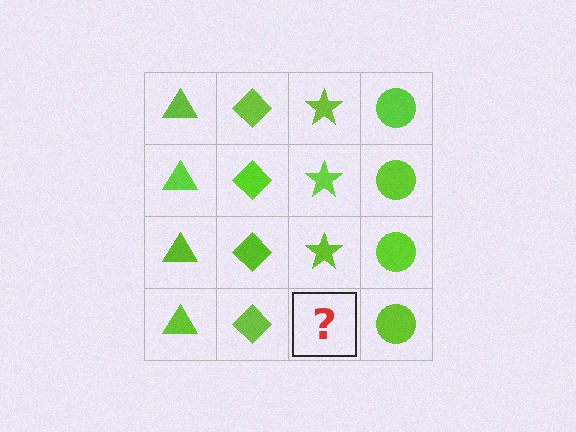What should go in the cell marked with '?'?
The missing cell should contain a lime star.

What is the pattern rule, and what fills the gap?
The rule is that each column has a consistent shape. The gap should be filled with a lime star.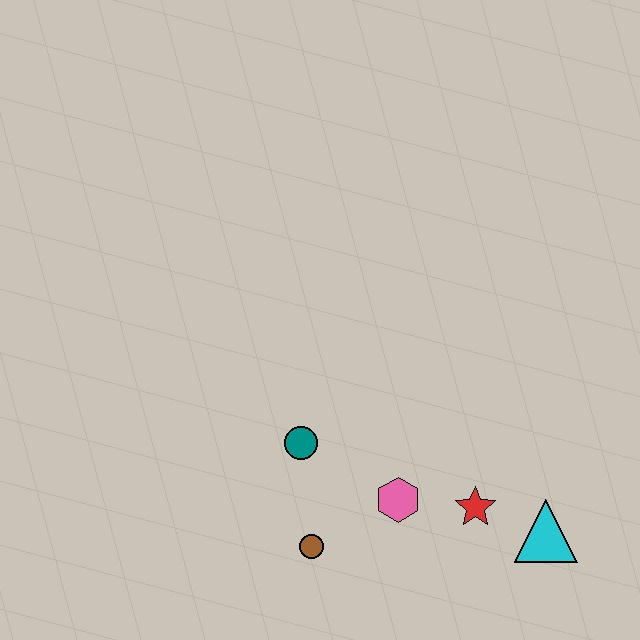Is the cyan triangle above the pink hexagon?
No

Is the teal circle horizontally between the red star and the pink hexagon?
No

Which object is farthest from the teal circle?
The cyan triangle is farthest from the teal circle.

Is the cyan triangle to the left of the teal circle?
No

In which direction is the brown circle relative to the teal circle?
The brown circle is below the teal circle.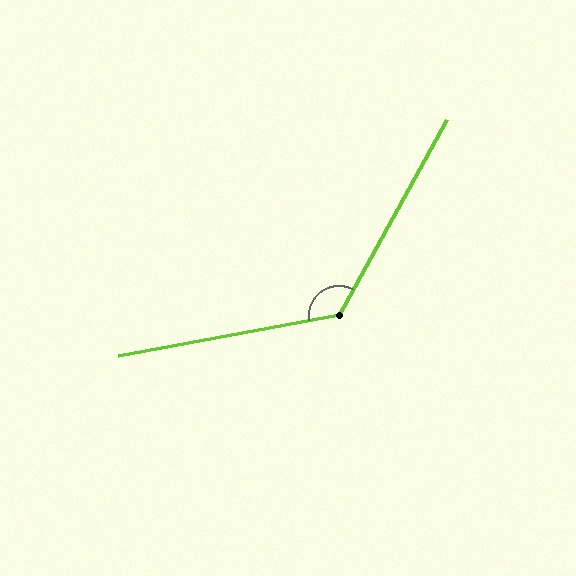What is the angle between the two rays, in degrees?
Approximately 129 degrees.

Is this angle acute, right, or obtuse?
It is obtuse.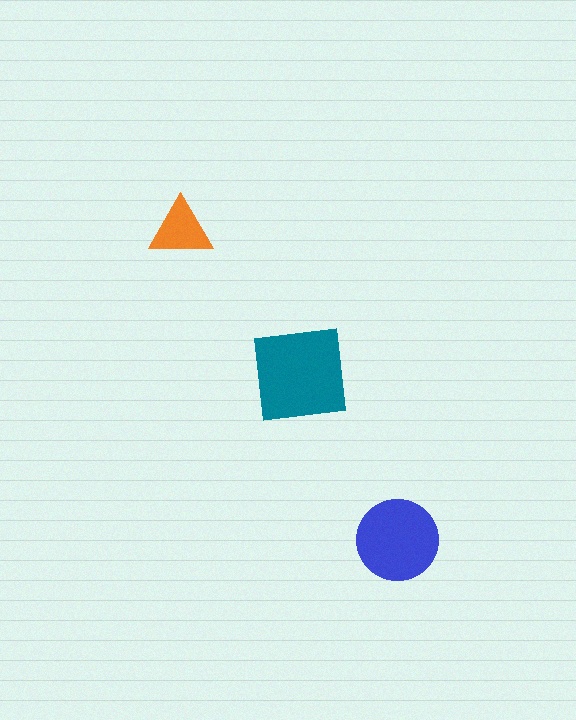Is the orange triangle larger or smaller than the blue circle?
Smaller.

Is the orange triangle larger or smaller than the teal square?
Smaller.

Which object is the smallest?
The orange triangle.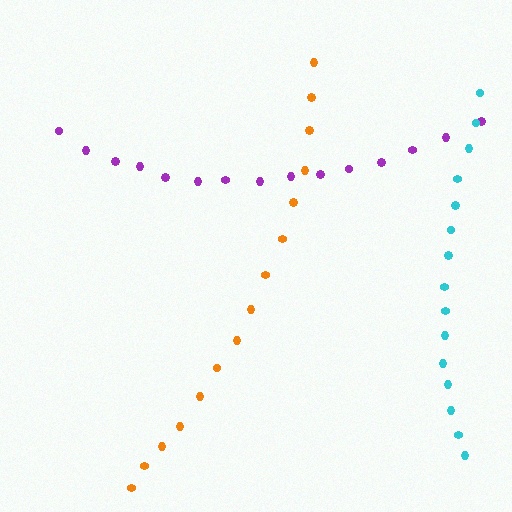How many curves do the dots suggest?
There are 3 distinct paths.